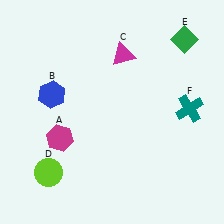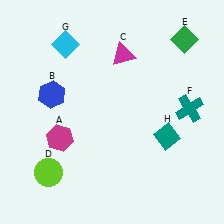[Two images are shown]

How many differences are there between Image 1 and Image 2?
There are 2 differences between the two images.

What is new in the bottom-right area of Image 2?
A teal diamond (H) was added in the bottom-right area of Image 2.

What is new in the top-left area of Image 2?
A cyan diamond (G) was added in the top-left area of Image 2.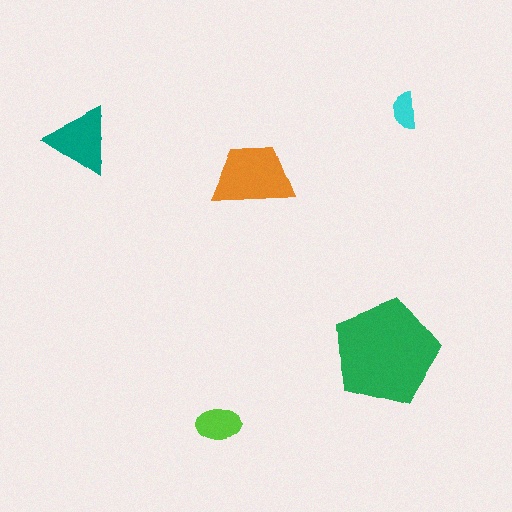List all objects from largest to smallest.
The green pentagon, the orange trapezoid, the teal triangle, the lime ellipse, the cyan semicircle.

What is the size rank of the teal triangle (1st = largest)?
3rd.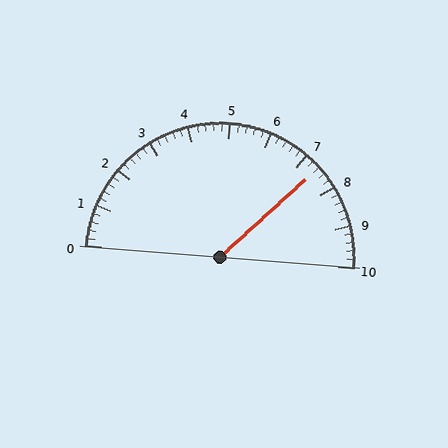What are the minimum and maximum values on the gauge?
The gauge ranges from 0 to 10.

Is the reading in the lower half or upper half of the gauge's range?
The reading is in the upper half of the range (0 to 10).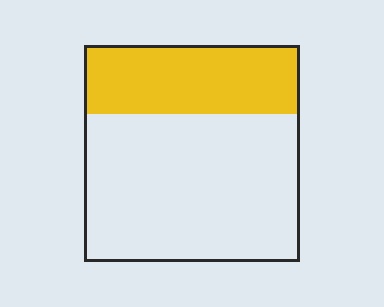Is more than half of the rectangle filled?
No.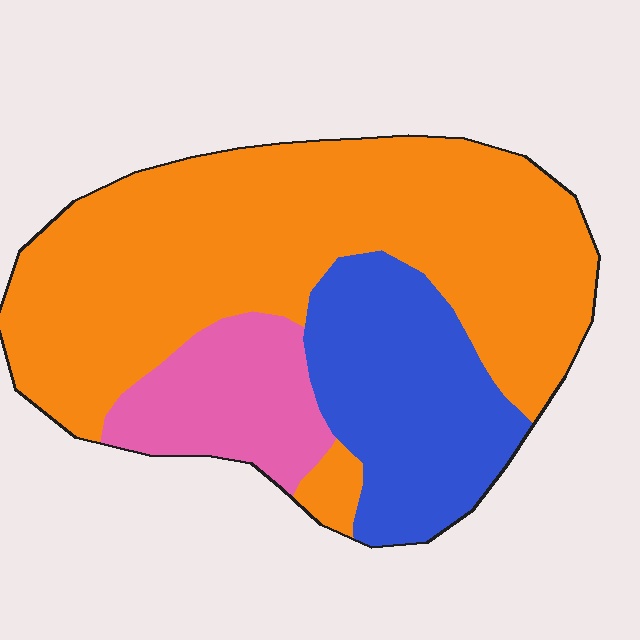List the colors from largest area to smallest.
From largest to smallest: orange, blue, pink.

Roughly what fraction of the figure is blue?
Blue takes up between a sixth and a third of the figure.